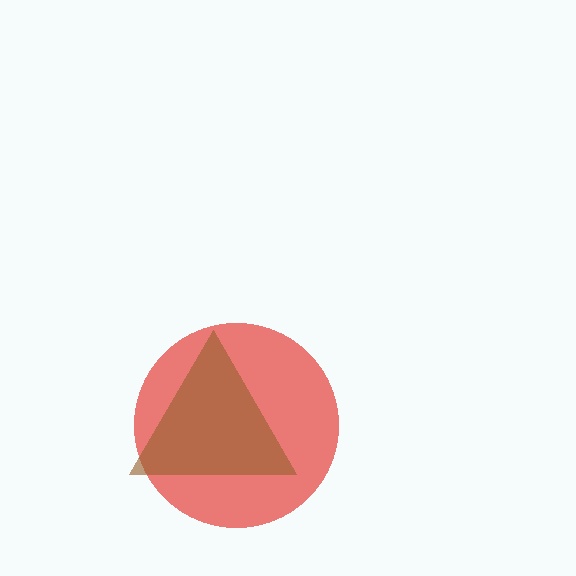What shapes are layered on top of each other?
The layered shapes are: a red circle, a brown triangle.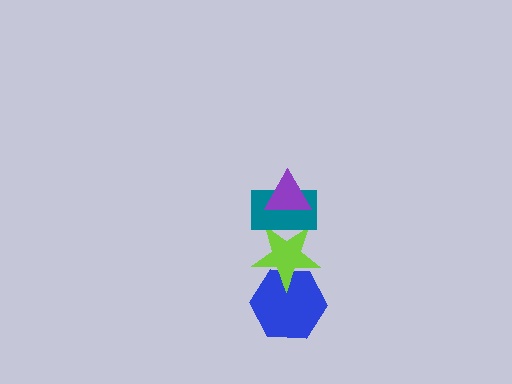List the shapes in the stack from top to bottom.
From top to bottom: the purple triangle, the teal rectangle, the lime star, the blue hexagon.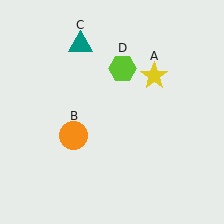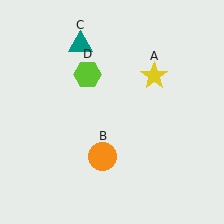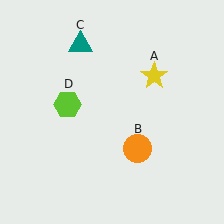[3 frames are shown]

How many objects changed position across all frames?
2 objects changed position: orange circle (object B), lime hexagon (object D).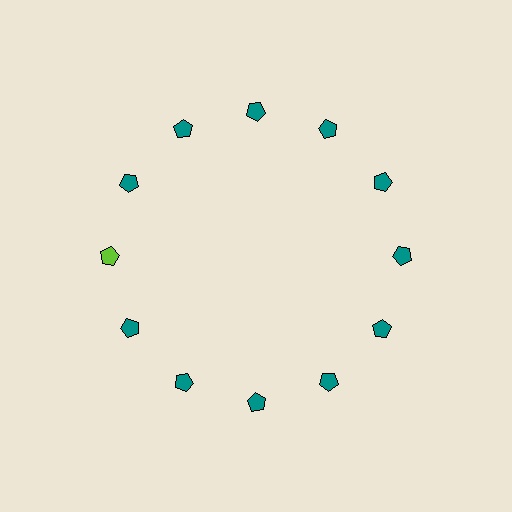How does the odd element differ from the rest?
It has a different color: lime instead of teal.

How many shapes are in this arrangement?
There are 12 shapes arranged in a ring pattern.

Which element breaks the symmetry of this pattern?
The lime pentagon at roughly the 9 o'clock position breaks the symmetry. All other shapes are teal pentagons.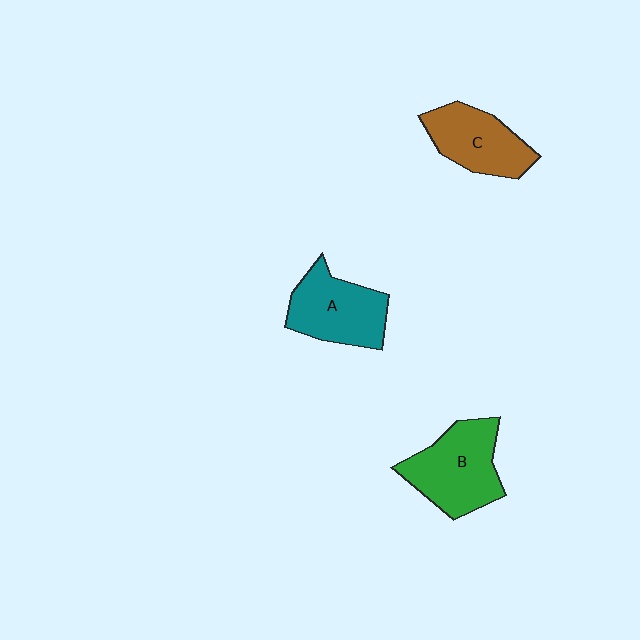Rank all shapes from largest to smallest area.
From largest to smallest: B (green), A (teal), C (brown).